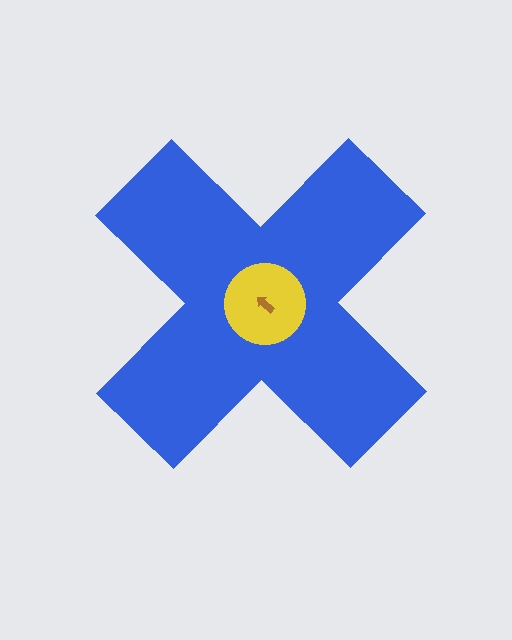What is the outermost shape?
The blue cross.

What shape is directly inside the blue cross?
The yellow circle.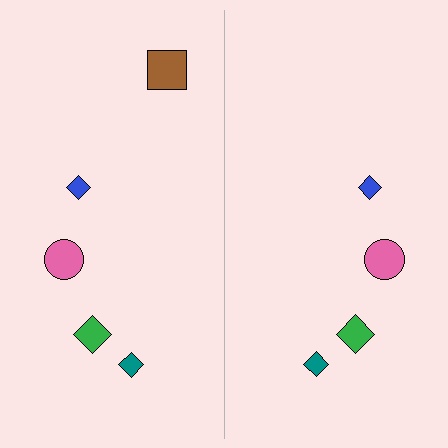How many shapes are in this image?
There are 9 shapes in this image.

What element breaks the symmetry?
A brown square is missing from the right side.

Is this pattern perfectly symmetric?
No, the pattern is not perfectly symmetric. A brown square is missing from the right side.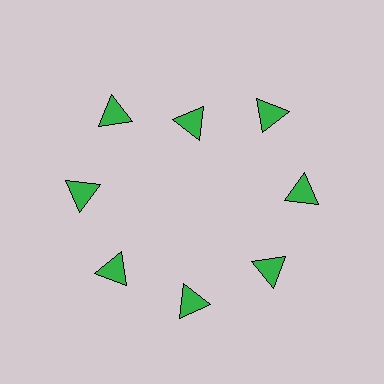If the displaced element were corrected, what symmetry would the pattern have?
It would have 8-fold rotational symmetry — the pattern would map onto itself every 45 degrees.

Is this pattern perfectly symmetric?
No. The 8 green triangles are arranged in a ring, but one element near the 12 o'clock position is pulled inward toward the center, breaking the 8-fold rotational symmetry.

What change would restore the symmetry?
The symmetry would be restored by moving it outward, back onto the ring so that all 8 triangles sit at equal angles and equal distance from the center.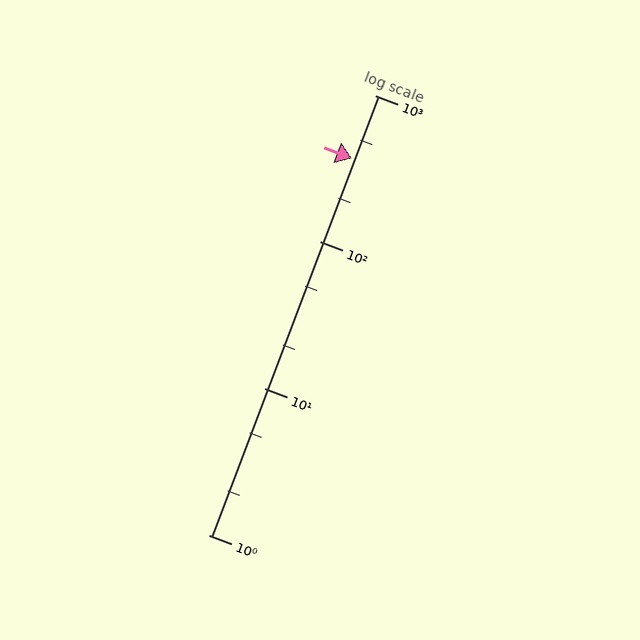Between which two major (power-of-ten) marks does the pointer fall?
The pointer is between 100 and 1000.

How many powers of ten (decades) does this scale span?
The scale spans 3 decades, from 1 to 1000.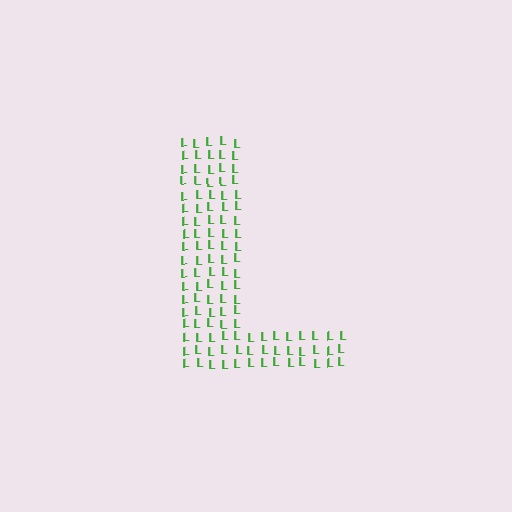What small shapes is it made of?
It is made of small letter L's.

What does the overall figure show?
The overall figure shows the letter L.